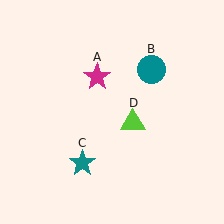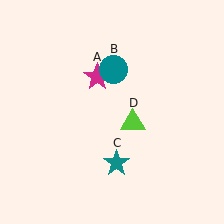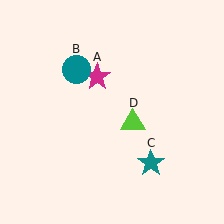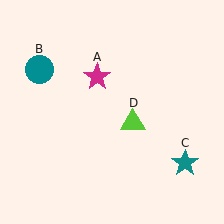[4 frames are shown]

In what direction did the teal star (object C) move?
The teal star (object C) moved right.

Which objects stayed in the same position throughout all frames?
Magenta star (object A) and lime triangle (object D) remained stationary.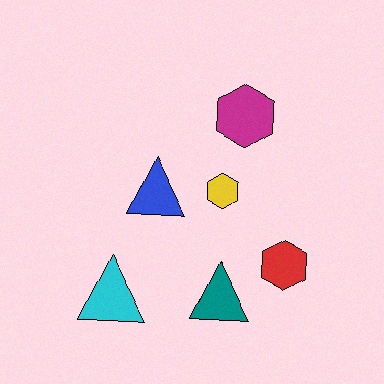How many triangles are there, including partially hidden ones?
There are 3 triangles.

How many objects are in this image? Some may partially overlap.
There are 6 objects.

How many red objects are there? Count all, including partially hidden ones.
There is 1 red object.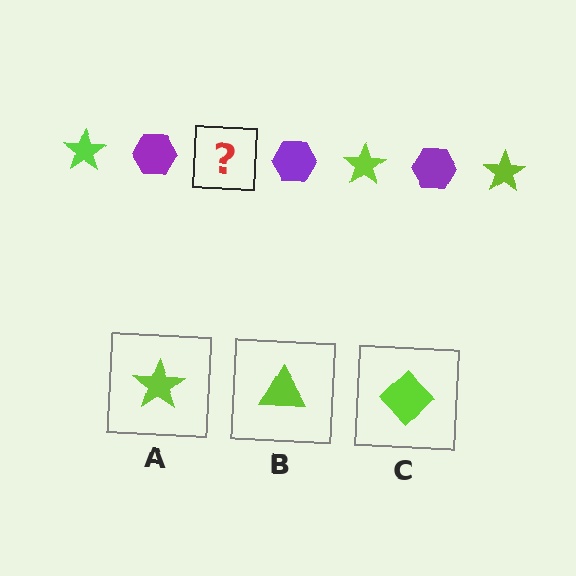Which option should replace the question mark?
Option A.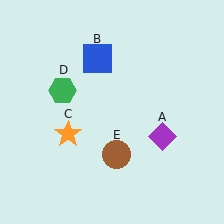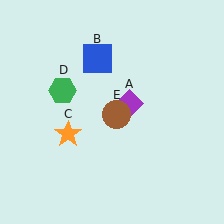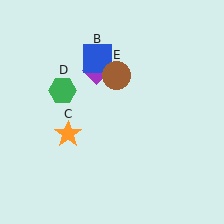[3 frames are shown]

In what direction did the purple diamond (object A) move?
The purple diamond (object A) moved up and to the left.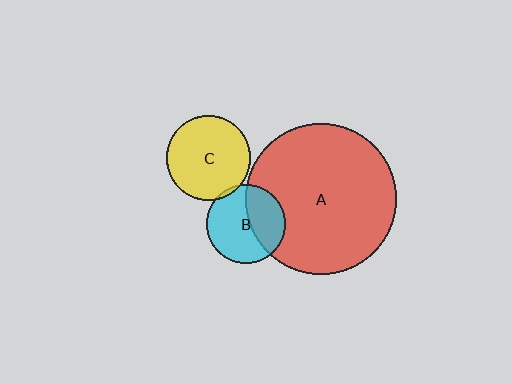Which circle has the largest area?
Circle A (red).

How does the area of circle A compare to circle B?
Approximately 3.7 times.